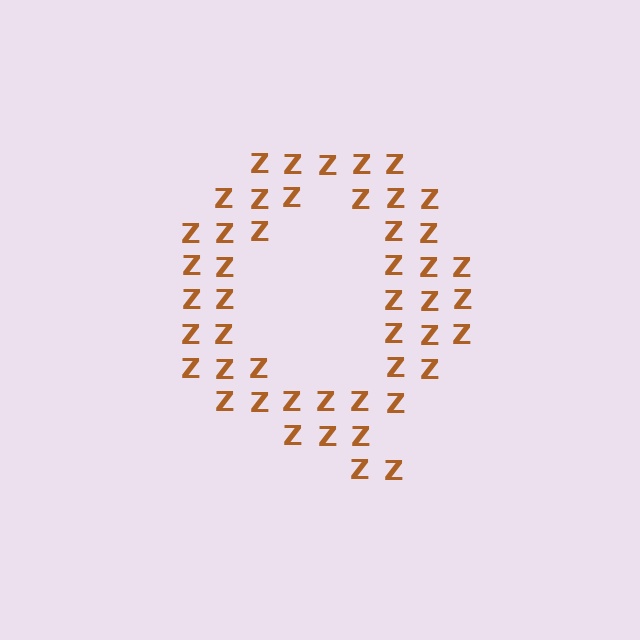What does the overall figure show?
The overall figure shows the letter Q.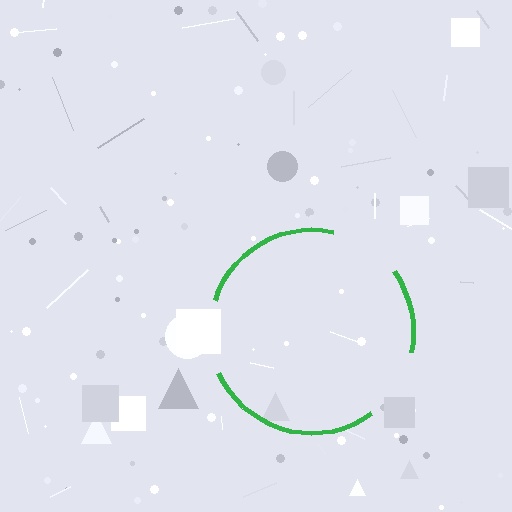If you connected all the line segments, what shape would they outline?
They would outline a circle.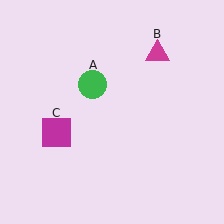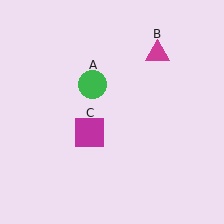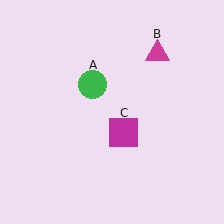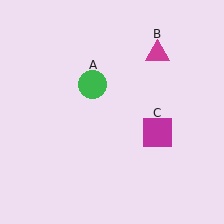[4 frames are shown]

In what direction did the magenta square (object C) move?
The magenta square (object C) moved right.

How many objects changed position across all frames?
1 object changed position: magenta square (object C).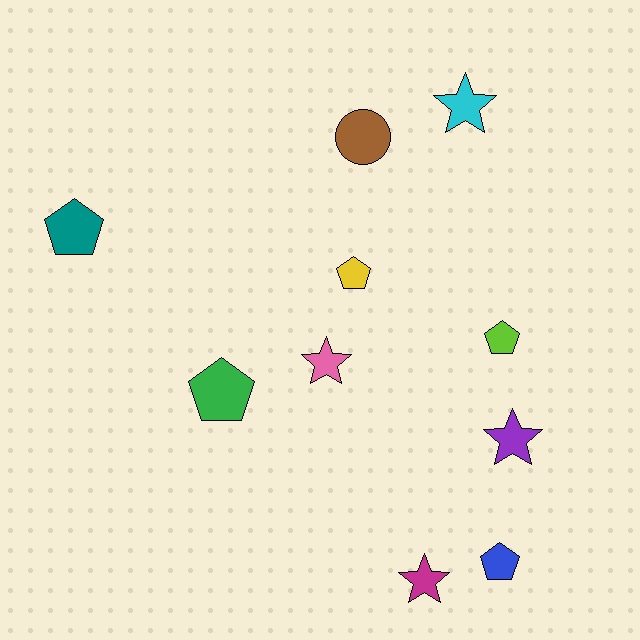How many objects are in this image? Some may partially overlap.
There are 10 objects.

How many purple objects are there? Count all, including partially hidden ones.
There is 1 purple object.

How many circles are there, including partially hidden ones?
There is 1 circle.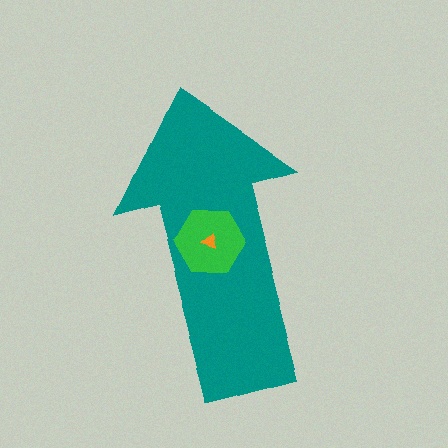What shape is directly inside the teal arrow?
The green hexagon.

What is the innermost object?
The orange triangle.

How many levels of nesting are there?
3.